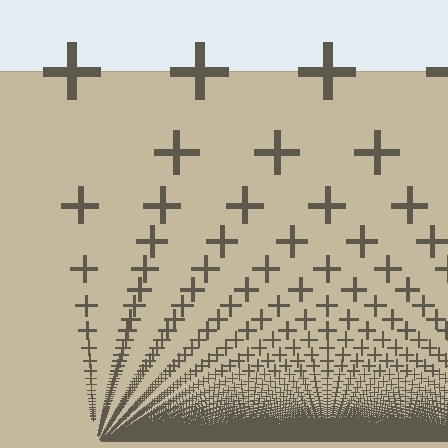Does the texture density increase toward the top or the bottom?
Density increases toward the bottom.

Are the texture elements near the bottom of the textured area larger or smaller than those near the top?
Smaller. The gradient is inverted — elements near the bottom are smaller and denser.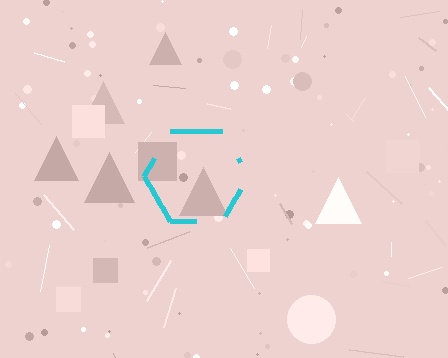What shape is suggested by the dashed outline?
The dashed outline suggests a hexagon.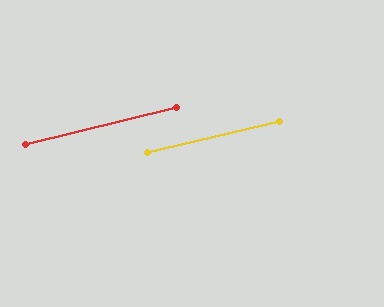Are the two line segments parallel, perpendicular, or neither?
Parallel — their directions differ by only 0.4°.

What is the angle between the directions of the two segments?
Approximately 0 degrees.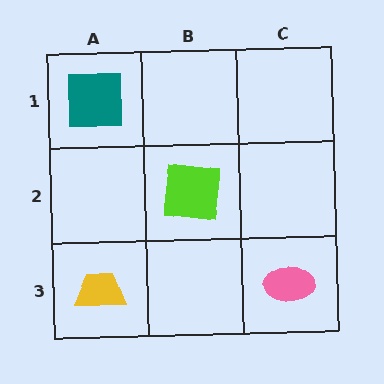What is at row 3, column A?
A yellow trapezoid.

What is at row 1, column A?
A teal square.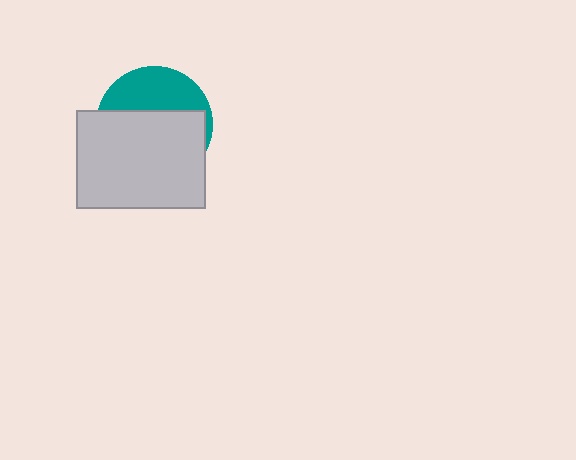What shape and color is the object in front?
The object in front is a light gray rectangle.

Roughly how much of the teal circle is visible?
A small part of it is visible (roughly 36%).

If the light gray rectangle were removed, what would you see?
You would see the complete teal circle.